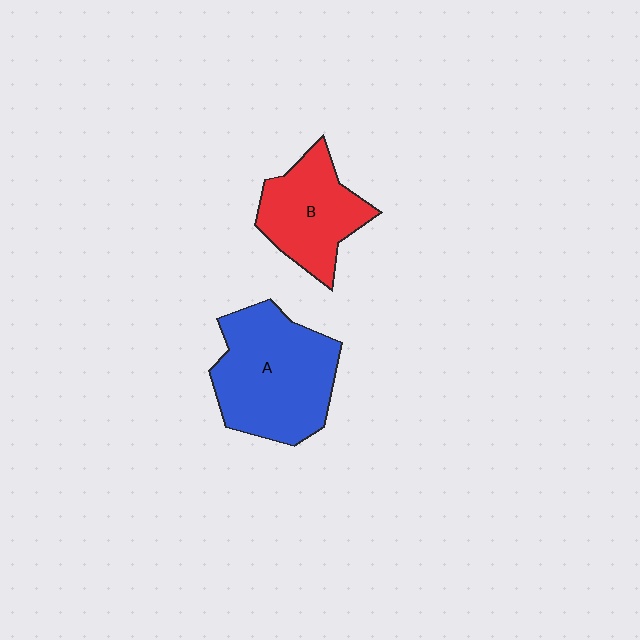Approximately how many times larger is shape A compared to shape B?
Approximately 1.5 times.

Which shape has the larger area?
Shape A (blue).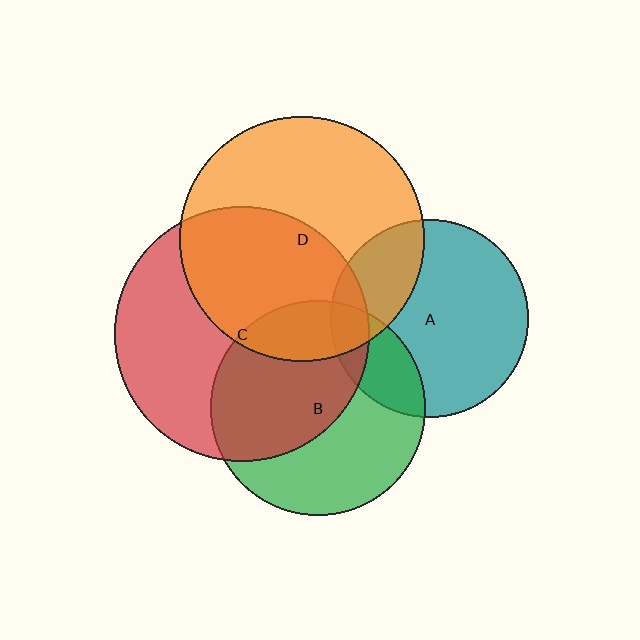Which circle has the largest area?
Circle C (red).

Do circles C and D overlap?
Yes.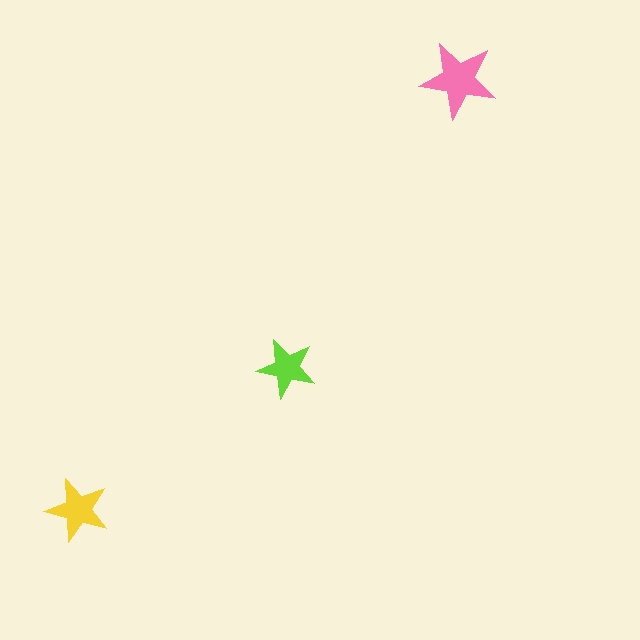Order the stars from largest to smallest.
the pink one, the yellow one, the lime one.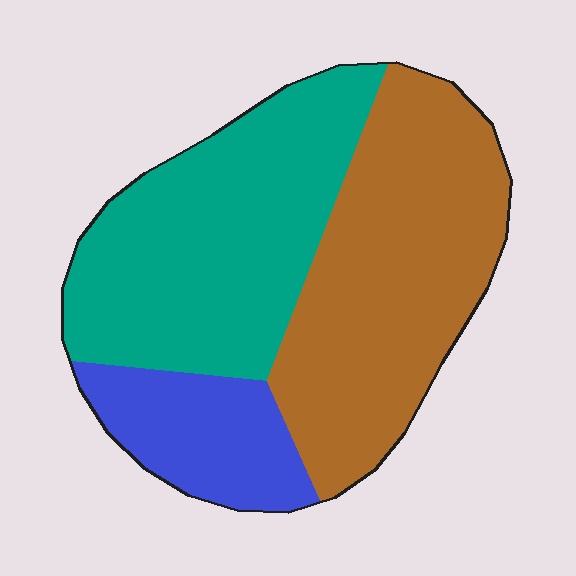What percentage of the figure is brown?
Brown covers 43% of the figure.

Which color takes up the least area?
Blue, at roughly 15%.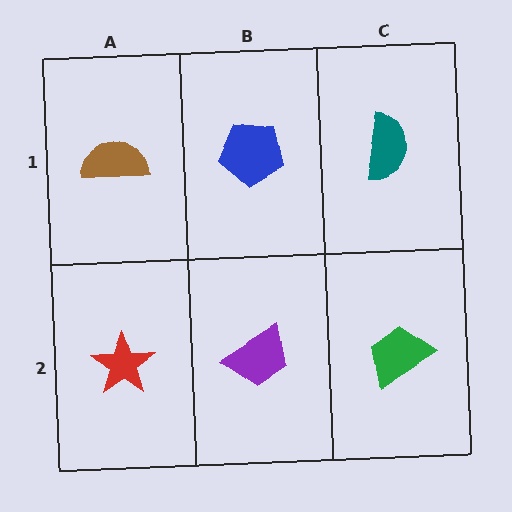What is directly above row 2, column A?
A brown semicircle.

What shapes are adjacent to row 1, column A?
A red star (row 2, column A), a blue pentagon (row 1, column B).